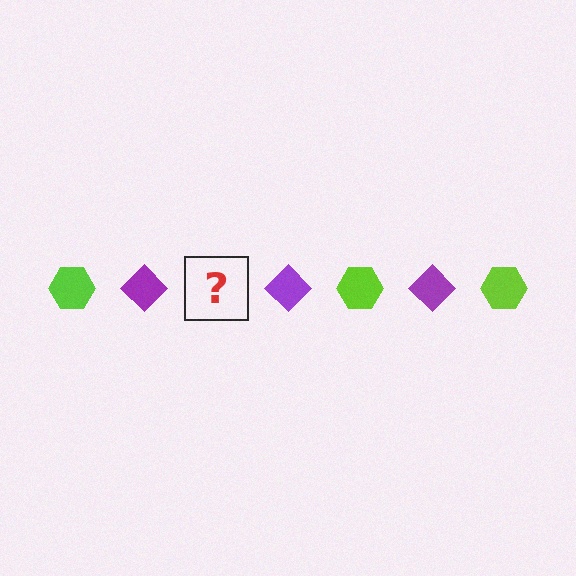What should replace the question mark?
The question mark should be replaced with a lime hexagon.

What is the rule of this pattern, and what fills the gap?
The rule is that the pattern alternates between lime hexagon and purple diamond. The gap should be filled with a lime hexagon.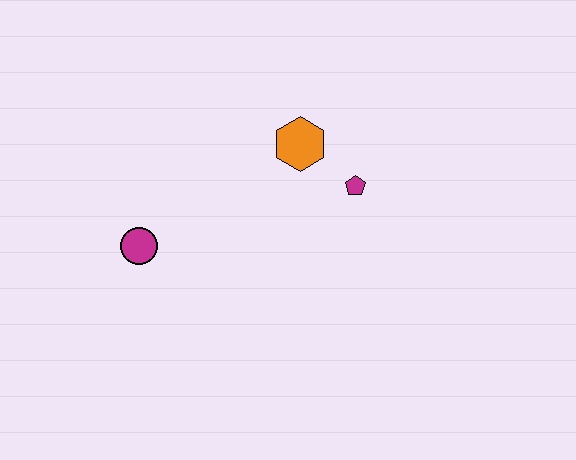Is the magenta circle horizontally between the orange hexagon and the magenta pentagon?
No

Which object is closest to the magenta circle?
The orange hexagon is closest to the magenta circle.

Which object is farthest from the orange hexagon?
The magenta circle is farthest from the orange hexagon.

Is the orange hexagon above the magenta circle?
Yes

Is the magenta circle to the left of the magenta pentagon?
Yes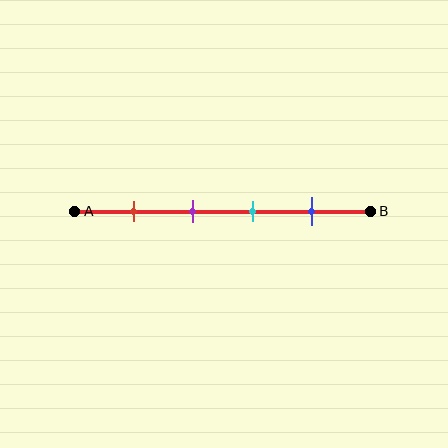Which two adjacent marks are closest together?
The purple and cyan marks are the closest adjacent pair.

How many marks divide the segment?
There are 4 marks dividing the segment.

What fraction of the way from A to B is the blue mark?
The blue mark is approximately 80% (0.8) of the way from A to B.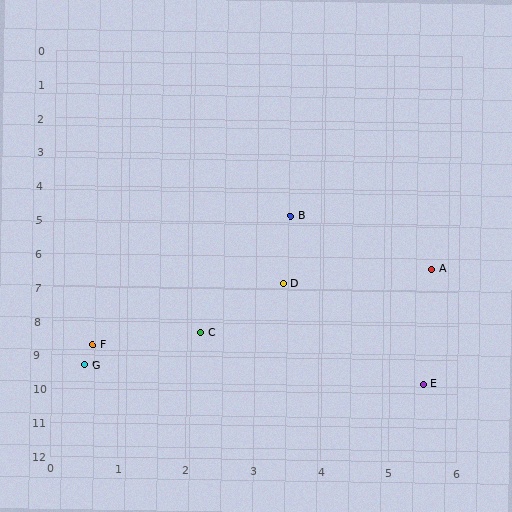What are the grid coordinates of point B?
Point B is at approximately (3.5, 4.8).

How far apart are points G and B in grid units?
Points G and B are about 5.4 grid units apart.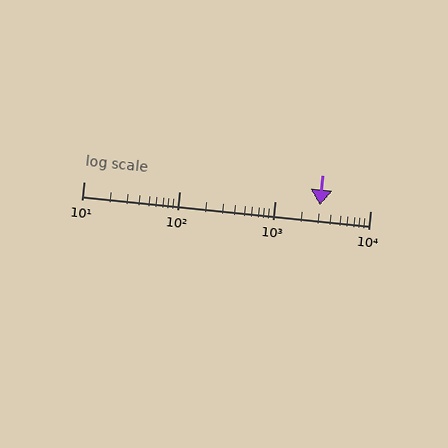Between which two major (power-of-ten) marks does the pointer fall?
The pointer is between 1000 and 10000.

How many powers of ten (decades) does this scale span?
The scale spans 3 decades, from 10 to 10000.